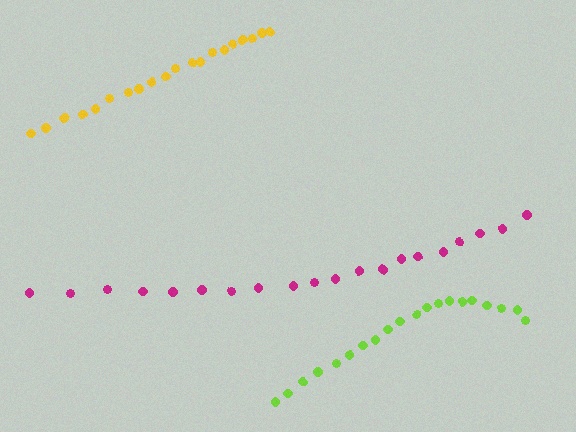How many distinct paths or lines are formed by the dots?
There are 3 distinct paths.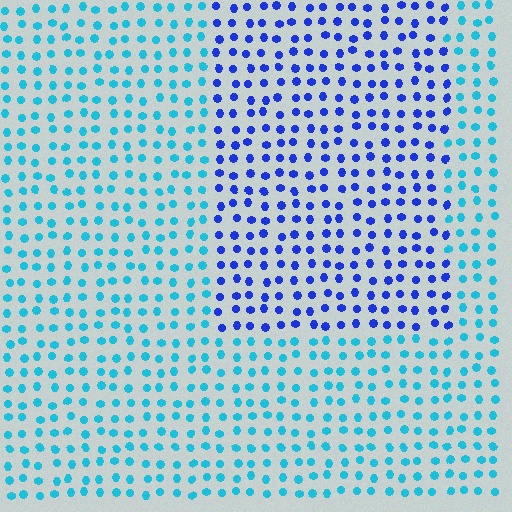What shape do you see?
I see a rectangle.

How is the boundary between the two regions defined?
The boundary is defined purely by a slight shift in hue (about 44 degrees). Spacing, size, and orientation are identical on both sides.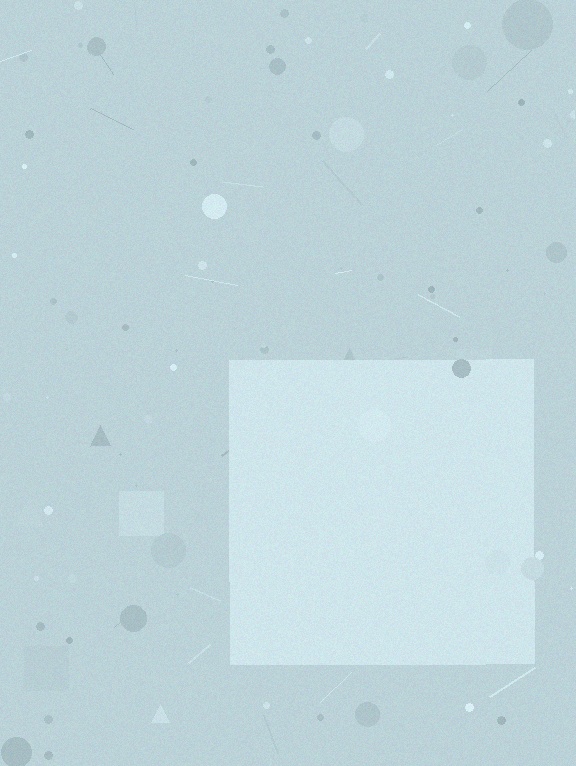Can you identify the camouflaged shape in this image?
The camouflaged shape is a square.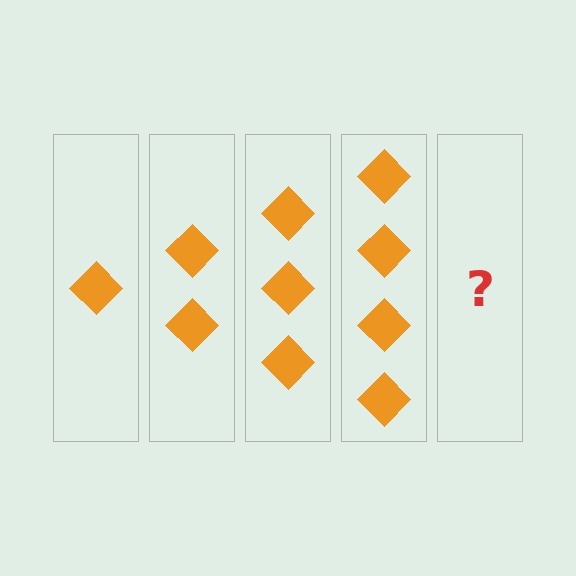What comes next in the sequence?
The next element should be 5 diamonds.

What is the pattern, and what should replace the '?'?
The pattern is that each step adds one more diamond. The '?' should be 5 diamonds.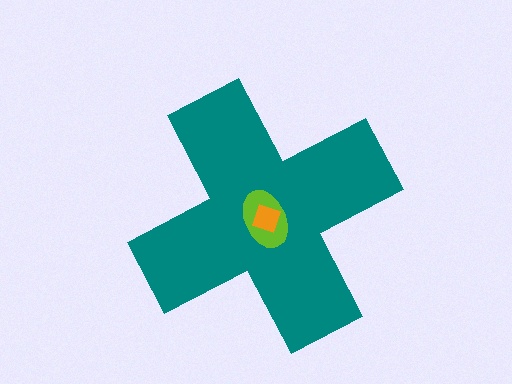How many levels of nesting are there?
3.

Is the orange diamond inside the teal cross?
Yes.